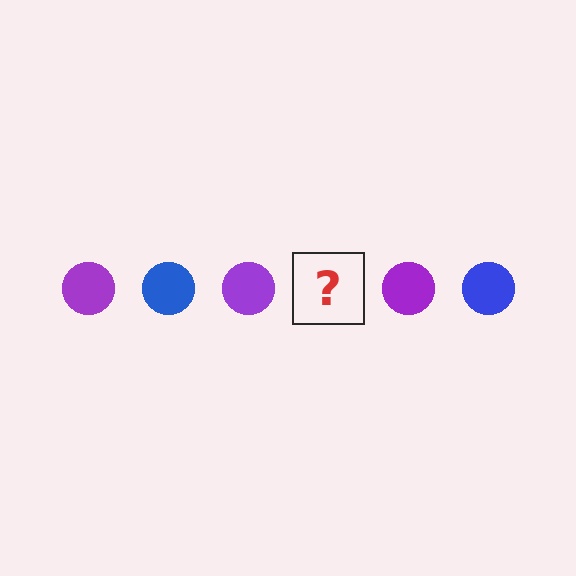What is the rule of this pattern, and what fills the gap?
The rule is that the pattern cycles through purple, blue circles. The gap should be filled with a blue circle.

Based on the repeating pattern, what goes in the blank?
The blank should be a blue circle.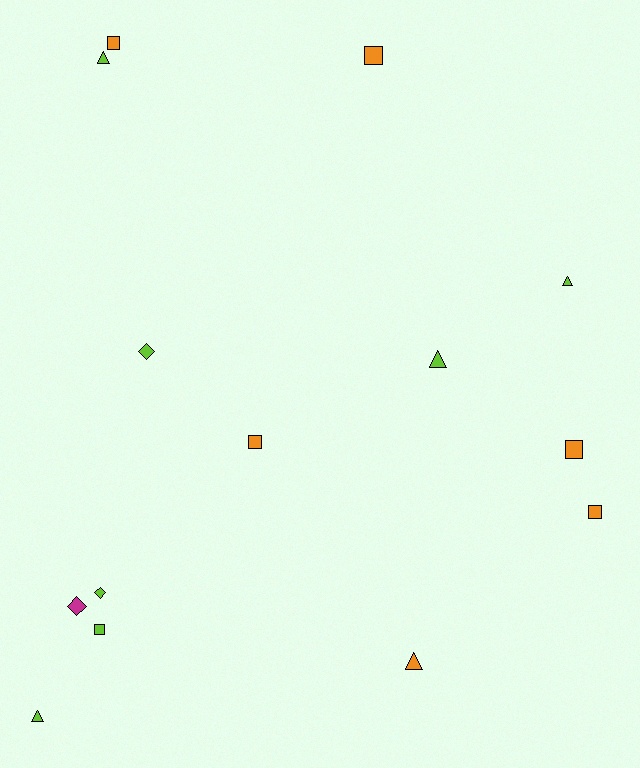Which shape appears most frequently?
Square, with 6 objects.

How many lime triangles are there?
There are 4 lime triangles.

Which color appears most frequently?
Lime, with 7 objects.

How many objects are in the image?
There are 14 objects.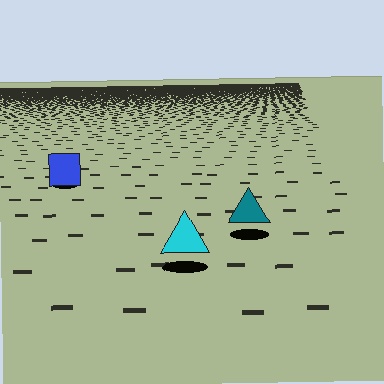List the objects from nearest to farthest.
From nearest to farthest: the cyan triangle, the teal triangle, the blue square.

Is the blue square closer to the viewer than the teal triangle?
No. The teal triangle is closer — you can tell from the texture gradient: the ground texture is coarser near it.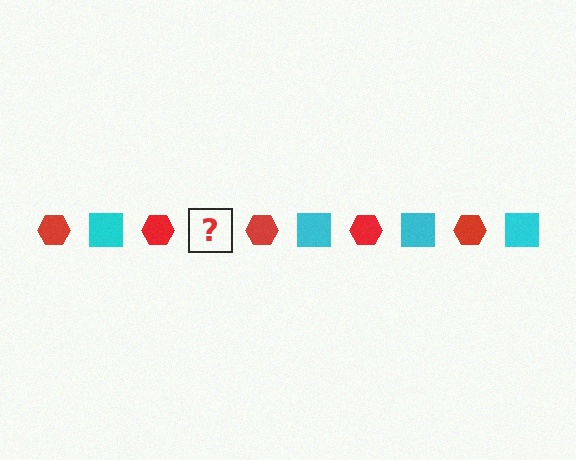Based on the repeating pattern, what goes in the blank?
The blank should be a cyan square.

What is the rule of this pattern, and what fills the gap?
The rule is that the pattern alternates between red hexagon and cyan square. The gap should be filled with a cyan square.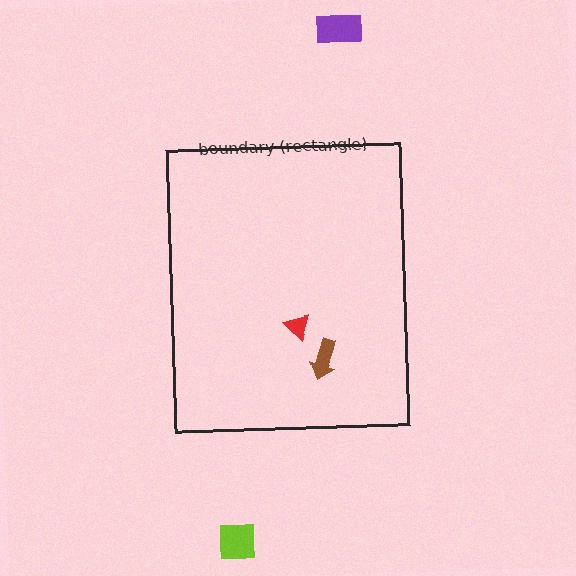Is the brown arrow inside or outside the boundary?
Inside.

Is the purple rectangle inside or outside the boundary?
Outside.